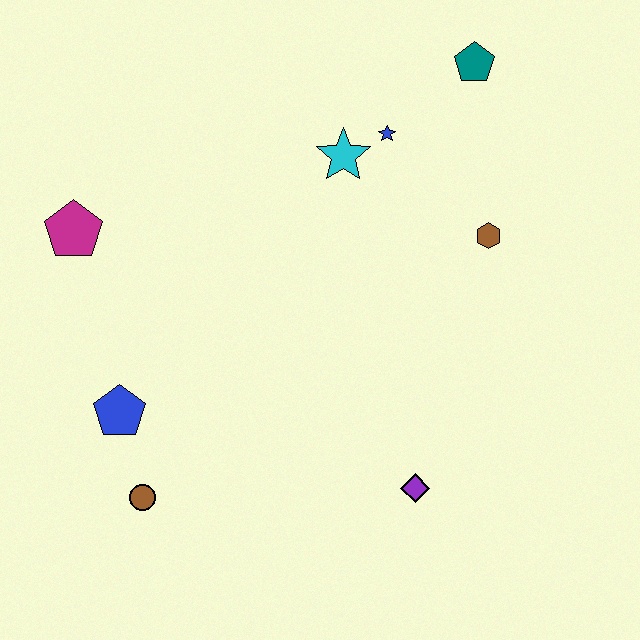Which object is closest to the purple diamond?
The brown hexagon is closest to the purple diamond.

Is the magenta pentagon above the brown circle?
Yes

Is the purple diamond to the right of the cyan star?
Yes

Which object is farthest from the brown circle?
The teal pentagon is farthest from the brown circle.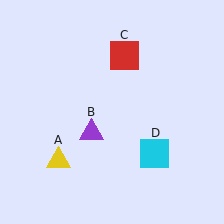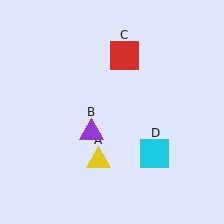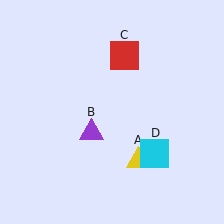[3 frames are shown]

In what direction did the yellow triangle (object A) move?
The yellow triangle (object A) moved right.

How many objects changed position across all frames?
1 object changed position: yellow triangle (object A).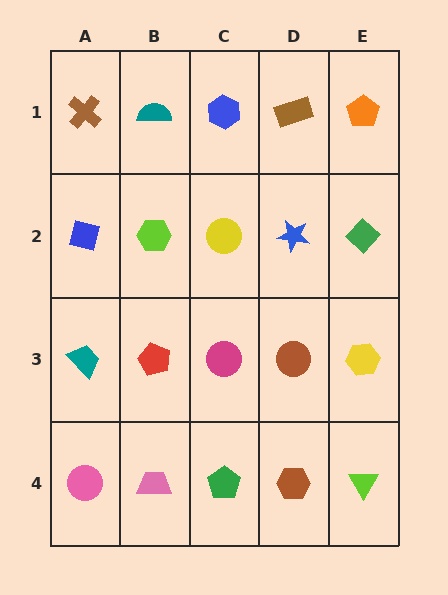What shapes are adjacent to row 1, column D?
A blue star (row 2, column D), a blue hexagon (row 1, column C), an orange pentagon (row 1, column E).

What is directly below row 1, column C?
A yellow circle.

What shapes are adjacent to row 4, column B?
A red pentagon (row 3, column B), a pink circle (row 4, column A), a green pentagon (row 4, column C).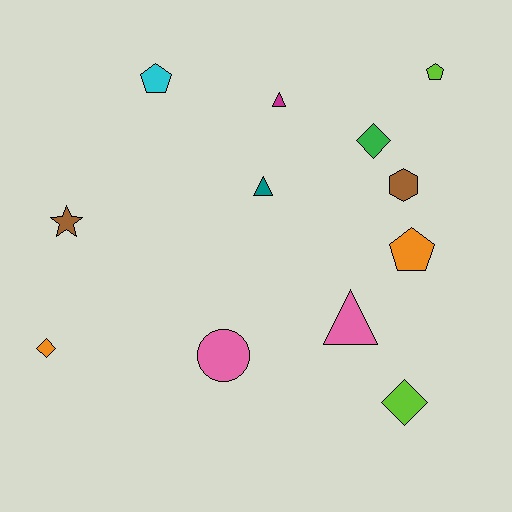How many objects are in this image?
There are 12 objects.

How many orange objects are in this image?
There are 2 orange objects.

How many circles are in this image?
There is 1 circle.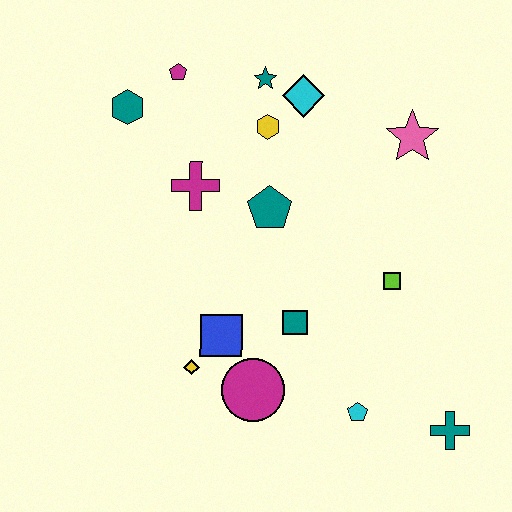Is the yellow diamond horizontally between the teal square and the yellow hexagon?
No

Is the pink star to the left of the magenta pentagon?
No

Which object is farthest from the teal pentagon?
The teal cross is farthest from the teal pentagon.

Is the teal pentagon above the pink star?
No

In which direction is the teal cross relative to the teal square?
The teal cross is to the right of the teal square.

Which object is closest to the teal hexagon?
The magenta pentagon is closest to the teal hexagon.